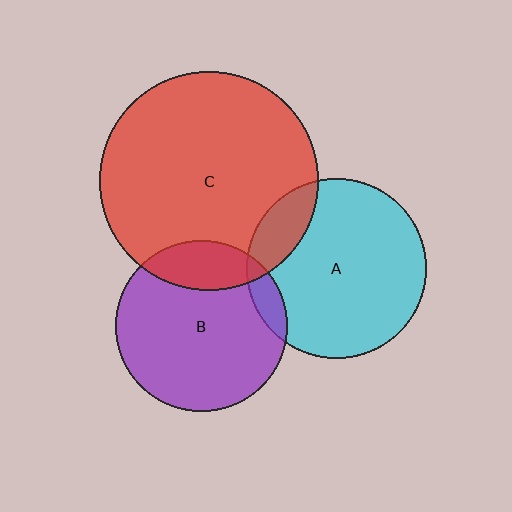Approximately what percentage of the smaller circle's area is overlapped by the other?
Approximately 10%.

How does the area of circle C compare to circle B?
Approximately 1.6 times.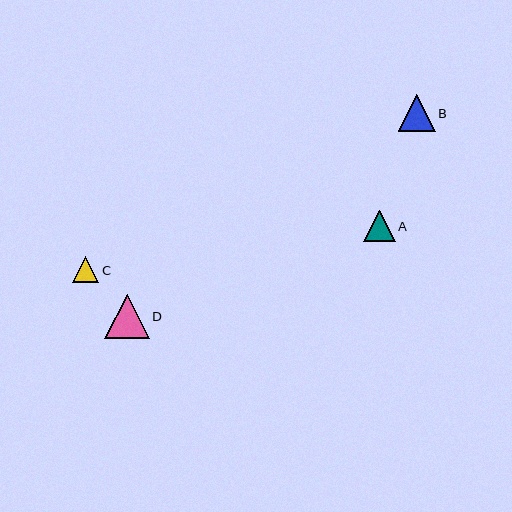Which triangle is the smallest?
Triangle C is the smallest with a size of approximately 26 pixels.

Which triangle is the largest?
Triangle D is the largest with a size of approximately 44 pixels.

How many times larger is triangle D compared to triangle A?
Triangle D is approximately 1.4 times the size of triangle A.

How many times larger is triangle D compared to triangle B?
Triangle D is approximately 1.2 times the size of triangle B.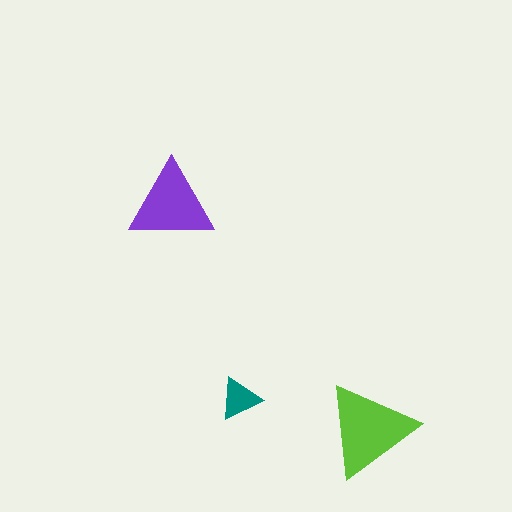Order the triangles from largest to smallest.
the lime one, the purple one, the teal one.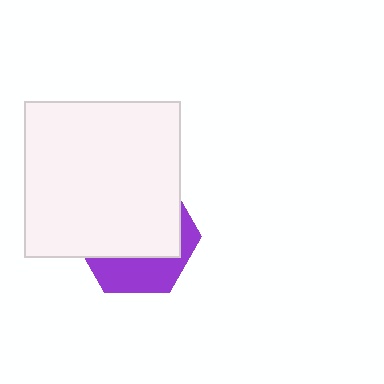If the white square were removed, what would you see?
You would see the complete purple hexagon.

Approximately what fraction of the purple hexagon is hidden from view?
Roughly 66% of the purple hexagon is hidden behind the white square.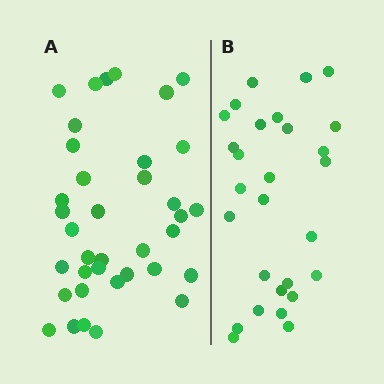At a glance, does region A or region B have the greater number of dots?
Region A (the left region) has more dots.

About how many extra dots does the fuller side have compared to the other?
Region A has roughly 8 or so more dots than region B.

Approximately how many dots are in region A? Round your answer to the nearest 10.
About 40 dots. (The exact count is 37, which rounds to 40.)